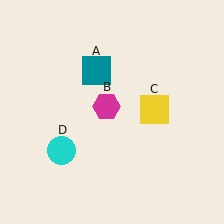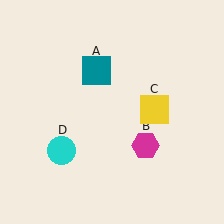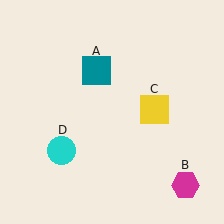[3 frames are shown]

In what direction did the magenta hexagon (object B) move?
The magenta hexagon (object B) moved down and to the right.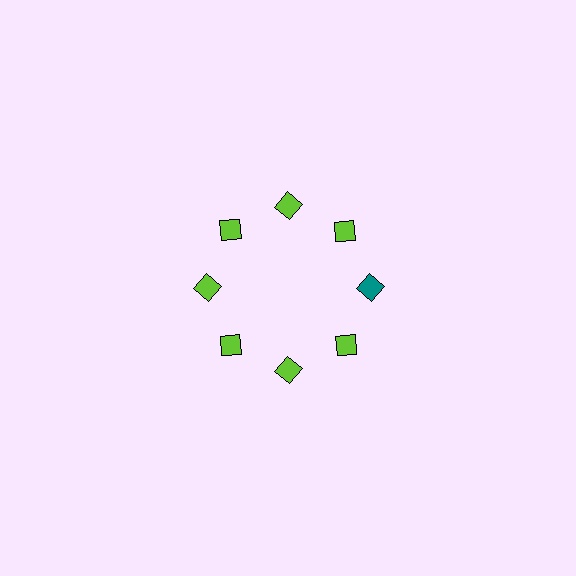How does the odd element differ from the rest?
It has a different color: teal instead of lime.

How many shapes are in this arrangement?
There are 8 shapes arranged in a ring pattern.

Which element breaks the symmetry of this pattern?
The teal diamond at roughly the 3 o'clock position breaks the symmetry. All other shapes are lime diamonds.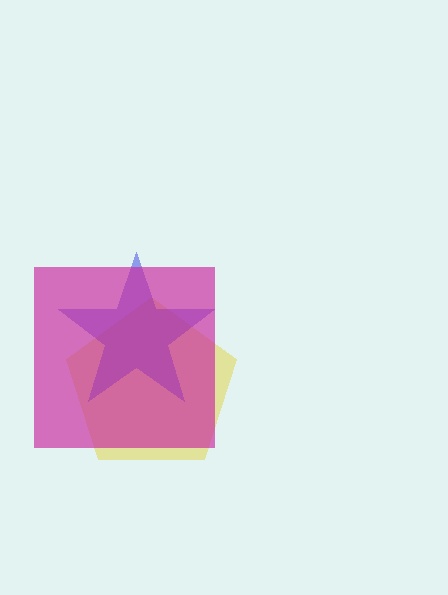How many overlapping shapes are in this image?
There are 3 overlapping shapes in the image.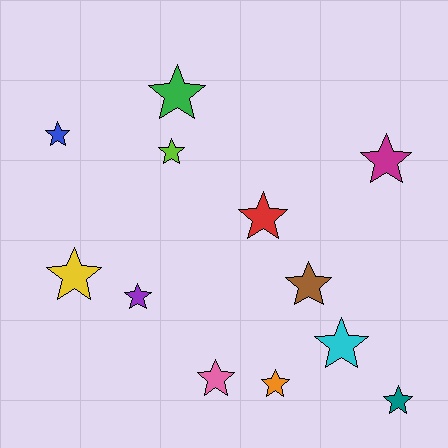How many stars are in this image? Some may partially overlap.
There are 12 stars.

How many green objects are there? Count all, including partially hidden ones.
There is 1 green object.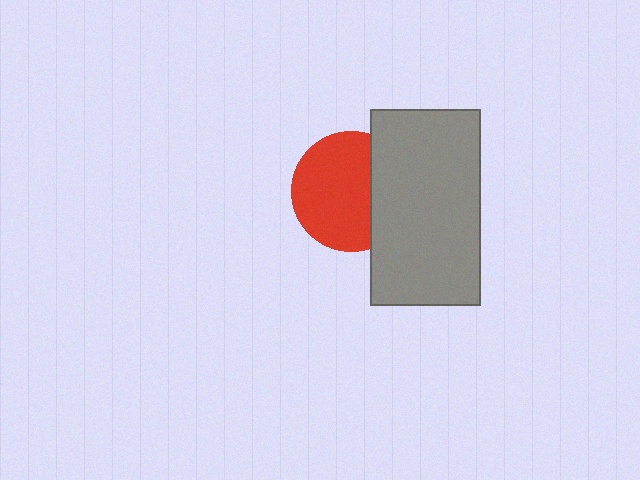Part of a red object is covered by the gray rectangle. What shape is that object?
It is a circle.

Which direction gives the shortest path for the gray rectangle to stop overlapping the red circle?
Moving right gives the shortest separation.